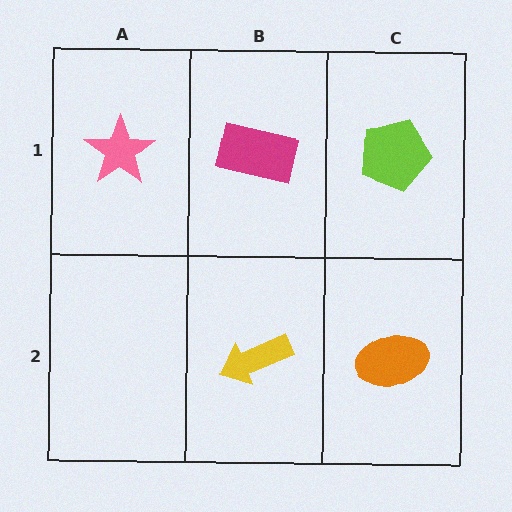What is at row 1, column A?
A pink star.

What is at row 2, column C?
An orange ellipse.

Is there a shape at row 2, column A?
No, that cell is empty.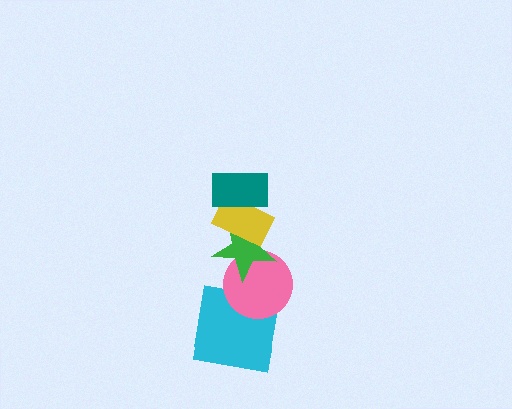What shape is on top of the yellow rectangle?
The teal rectangle is on top of the yellow rectangle.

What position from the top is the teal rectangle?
The teal rectangle is 1st from the top.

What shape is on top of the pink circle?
The green star is on top of the pink circle.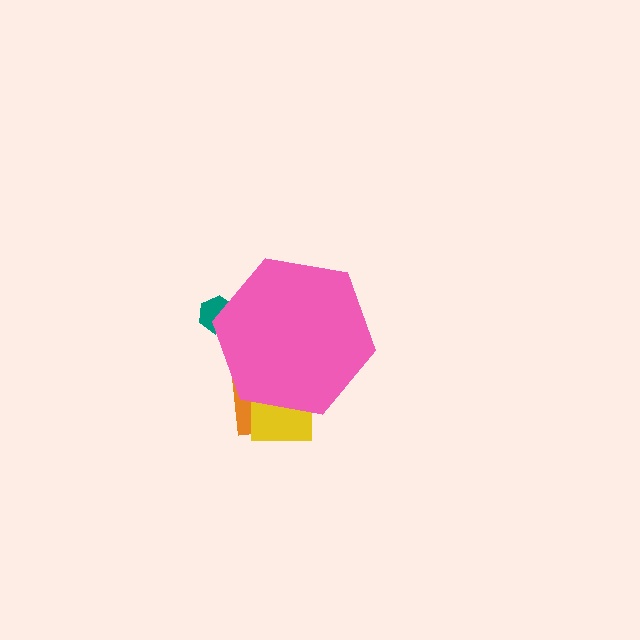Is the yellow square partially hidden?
Yes, the yellow square is partially hidden behind the pink hexagon.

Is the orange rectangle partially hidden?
Yes, the orange rectangle is partially hidden behind the pink hexagon.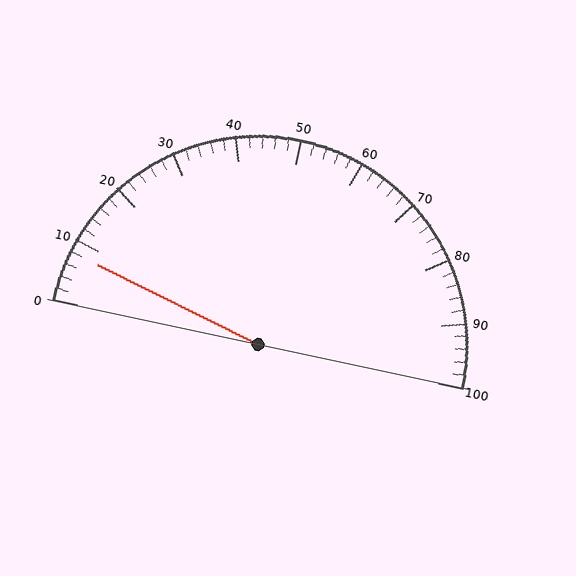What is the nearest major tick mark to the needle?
The nearest major tick mark is 10.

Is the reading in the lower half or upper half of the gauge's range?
The reading is in the lower half of the range (0 to 100).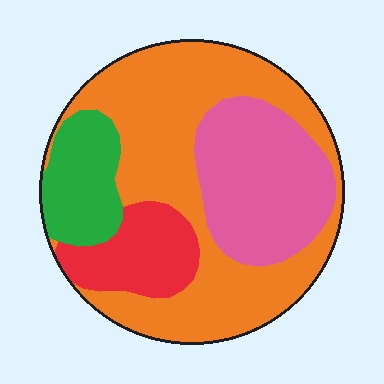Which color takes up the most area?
Orange, at roughly 50%.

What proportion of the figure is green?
Green covers about 15% of the figure.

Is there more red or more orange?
Orange.